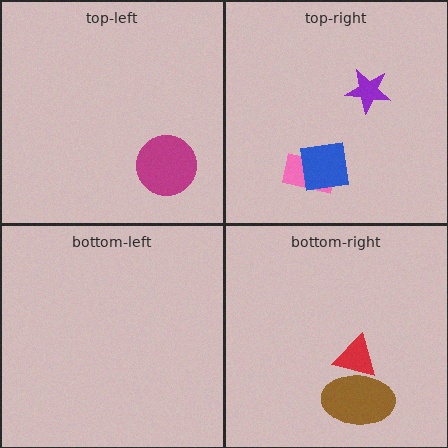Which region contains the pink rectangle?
The top-right region.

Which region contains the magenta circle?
The top-left region.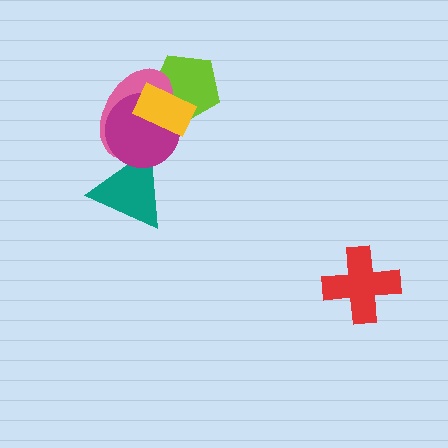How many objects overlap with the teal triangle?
2 objects overlap with the teal triangle.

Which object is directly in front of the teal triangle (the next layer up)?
The pink ellipse is directly in front of the teal triangle.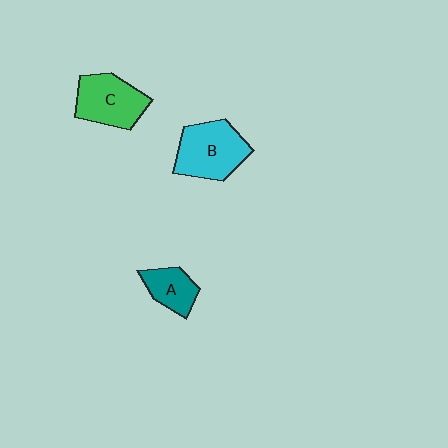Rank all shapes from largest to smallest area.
From largest to smallest: B (cyan), C (green), A (teal).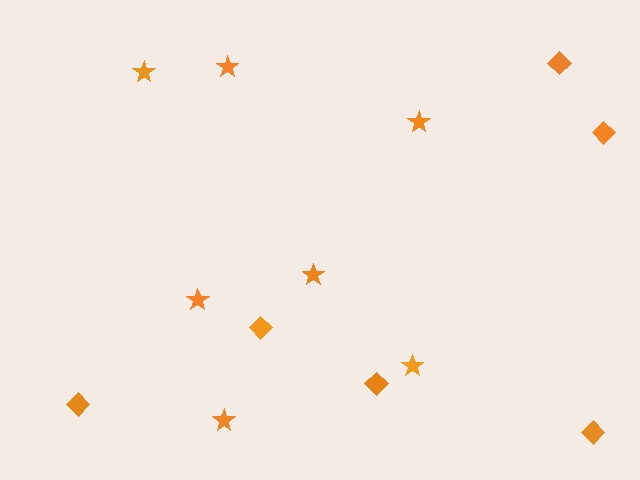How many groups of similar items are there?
There are 2 groups: one group of diamonds (6) and one group of stars (7).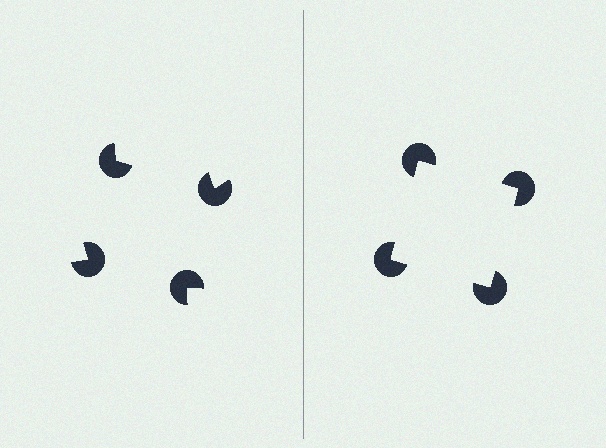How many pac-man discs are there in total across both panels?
8 — 4 on each side.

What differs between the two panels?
The pac-man discs are positioned identically on both sides; only the wedge orientations differ. On the right they align to a square; on the left they are misaligned.